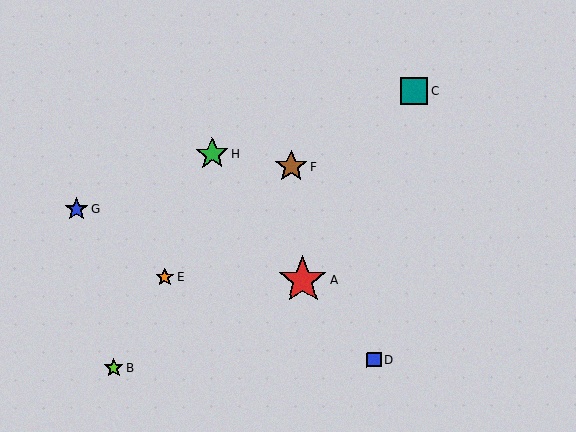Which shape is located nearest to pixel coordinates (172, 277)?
The orange star (labeled E) at (165, 277) is nearest to that location.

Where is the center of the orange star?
The center of the orange star is at (165, 277).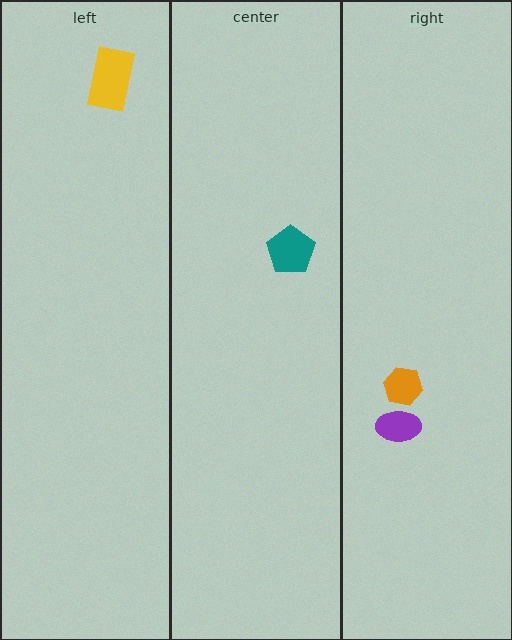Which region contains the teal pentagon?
The center region.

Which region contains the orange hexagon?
The right region.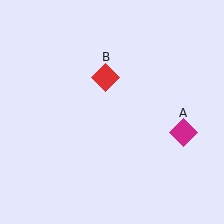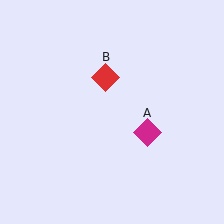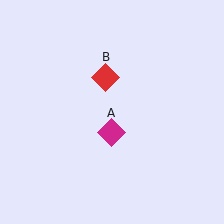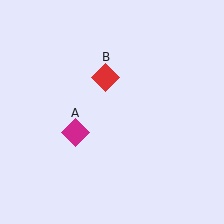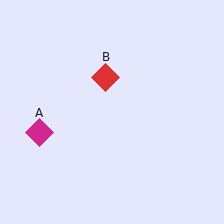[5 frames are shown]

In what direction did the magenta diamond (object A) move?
The magenta diamond (object A) moved left.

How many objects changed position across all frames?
1 object changed position: magenta diamond (object A).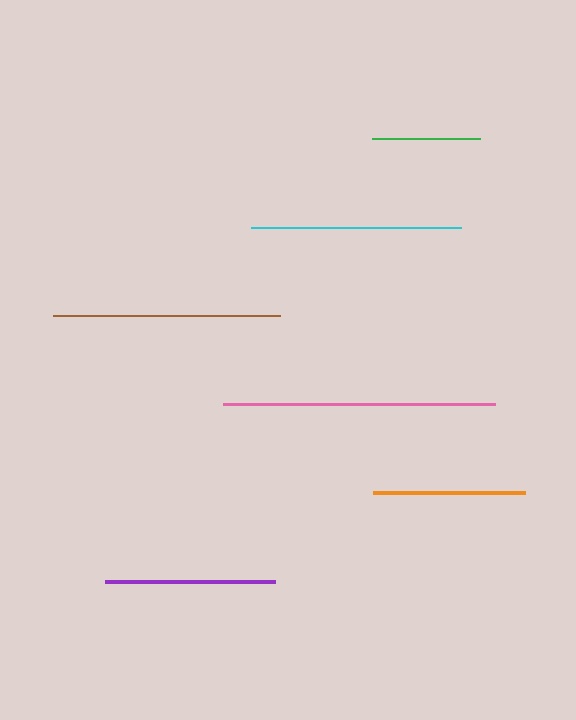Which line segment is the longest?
The pink line is the longest at approximately 271 pixels.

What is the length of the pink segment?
The pink segment is approximately 271 pixels long.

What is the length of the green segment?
The green segment is approximately 108 pixels long.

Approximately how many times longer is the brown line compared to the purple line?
The brown line is approximately 1.3 times the length of the purple line.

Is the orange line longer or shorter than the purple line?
The purple line is longer than the orange line.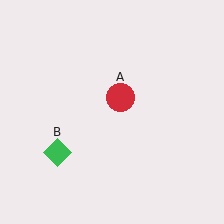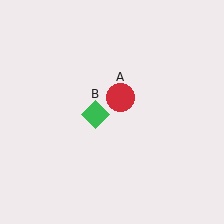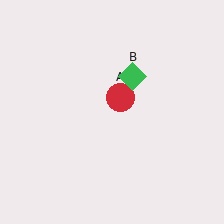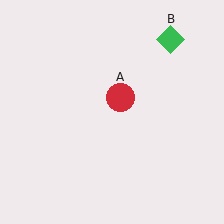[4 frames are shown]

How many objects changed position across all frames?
1 object changed position: green diamond (object B).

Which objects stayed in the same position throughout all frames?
Red circle (object A) remained stationary.